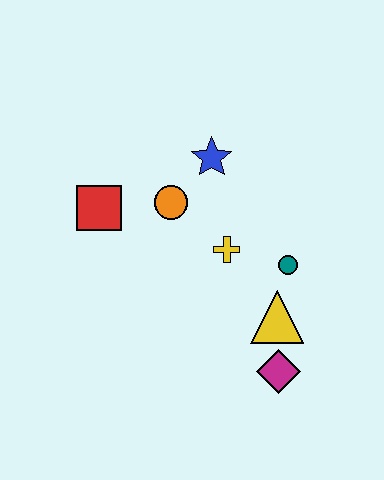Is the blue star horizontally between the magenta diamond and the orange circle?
Yes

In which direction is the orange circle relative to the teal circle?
The orange circle is to the left of the teal circle.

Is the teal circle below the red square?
Yes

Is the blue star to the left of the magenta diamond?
Yes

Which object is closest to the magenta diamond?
The yellow triangle is closest to the magenta diamond.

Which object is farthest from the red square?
The magenta diamond is farthest from the red square.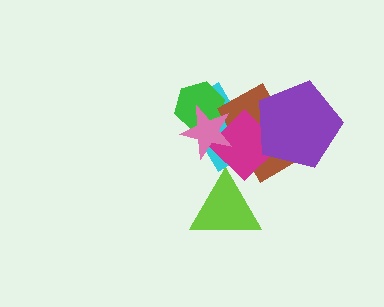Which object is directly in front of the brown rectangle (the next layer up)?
The magenta diamond is directly in front of the brown rectangle.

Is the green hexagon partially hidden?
Yes, it is partially covered by another shape.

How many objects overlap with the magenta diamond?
5 objects overlap with the magenta diamond.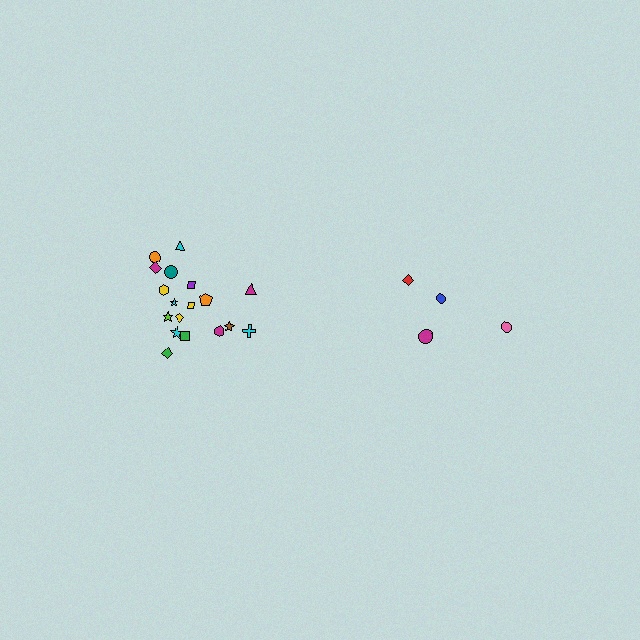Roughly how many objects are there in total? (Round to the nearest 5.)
Roughly 20 objects in total.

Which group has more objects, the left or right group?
The left group.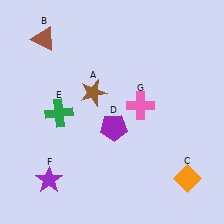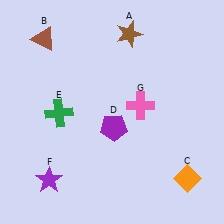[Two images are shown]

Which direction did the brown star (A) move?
The brown star (A) moved up.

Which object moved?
The brown star (A) moved up.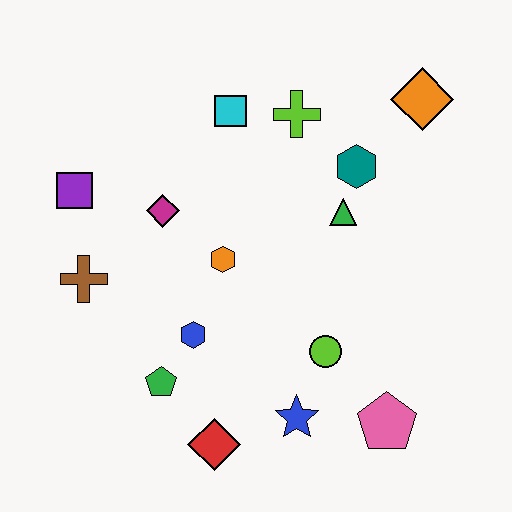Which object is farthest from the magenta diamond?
The pink pentagon is farthest from the magenta diamond.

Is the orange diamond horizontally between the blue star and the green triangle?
No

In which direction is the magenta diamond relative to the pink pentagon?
The magenta diamond is to the left of the pink pentagon.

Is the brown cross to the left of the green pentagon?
Yes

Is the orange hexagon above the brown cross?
Yes